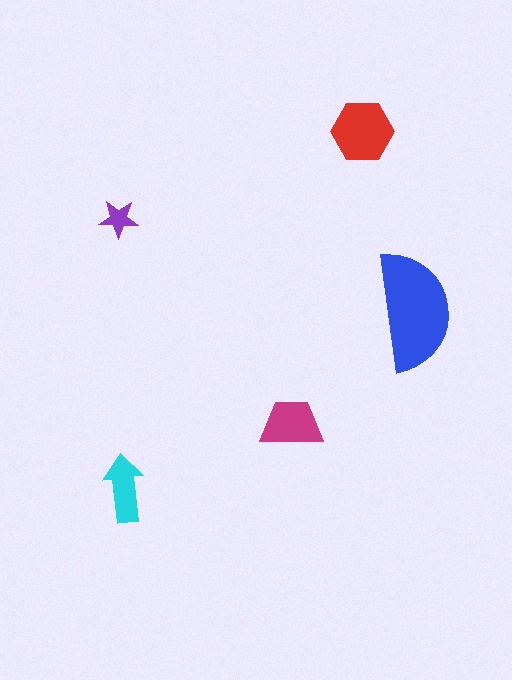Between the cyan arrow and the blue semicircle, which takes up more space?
The blue semicircle.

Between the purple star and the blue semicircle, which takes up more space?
The blue semicircle.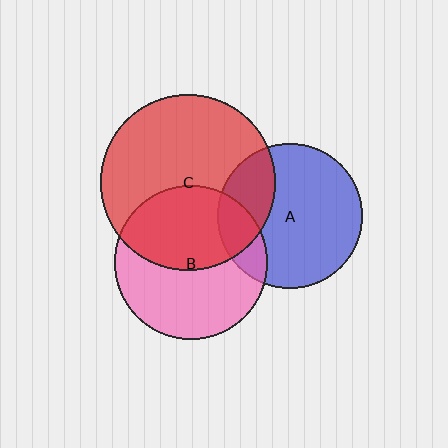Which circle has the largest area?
Circle C (red).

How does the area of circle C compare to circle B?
Approximately 1.3 times.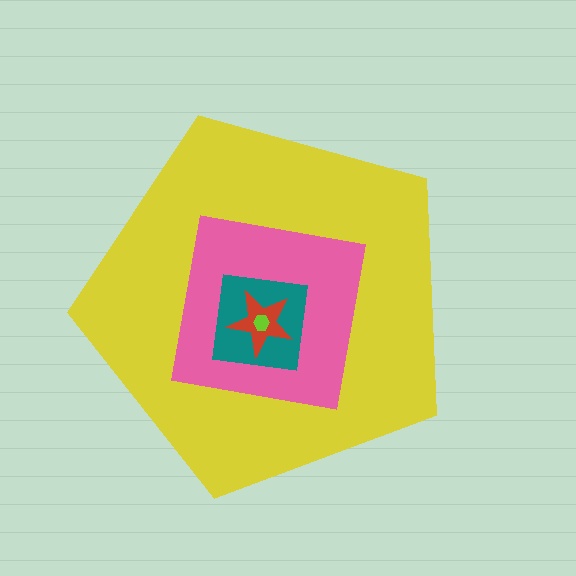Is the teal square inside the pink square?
Yes.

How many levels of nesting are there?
5.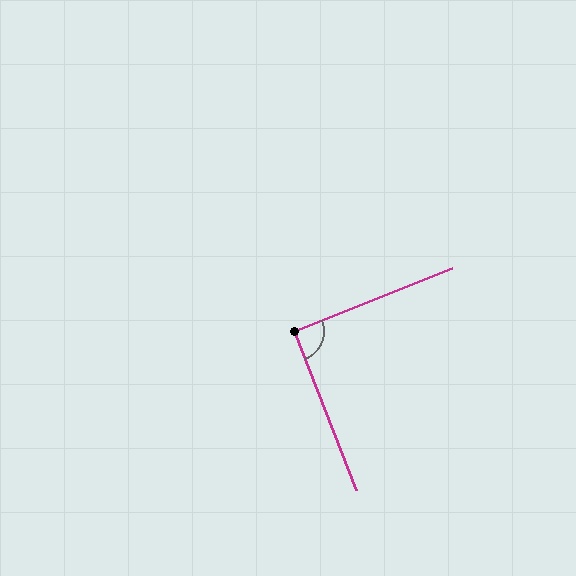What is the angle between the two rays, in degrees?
Approximately 90 degrees.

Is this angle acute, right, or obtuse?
It is approximately a right angle.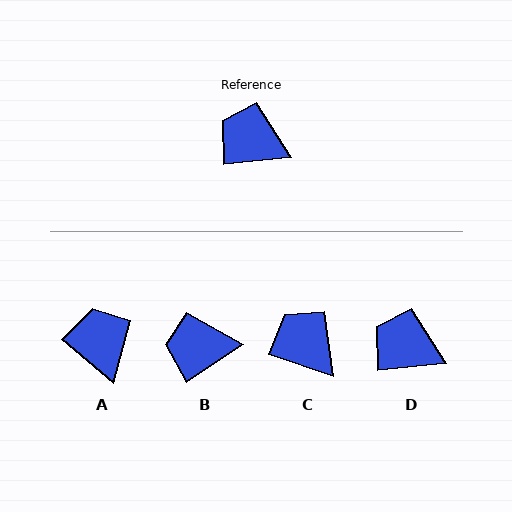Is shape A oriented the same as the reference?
No, it is off by about 47 degrees.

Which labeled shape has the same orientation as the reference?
D.